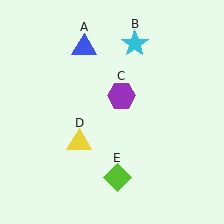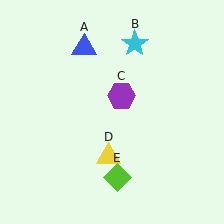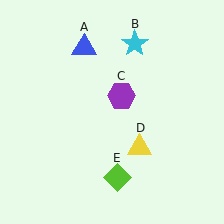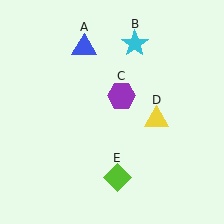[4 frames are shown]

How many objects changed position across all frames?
1 object changed position: yellow triangle (object D).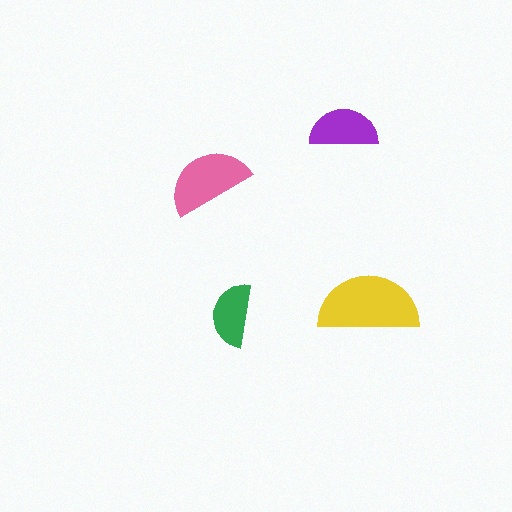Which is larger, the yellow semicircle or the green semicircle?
The yellow one.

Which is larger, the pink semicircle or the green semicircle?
The pink one.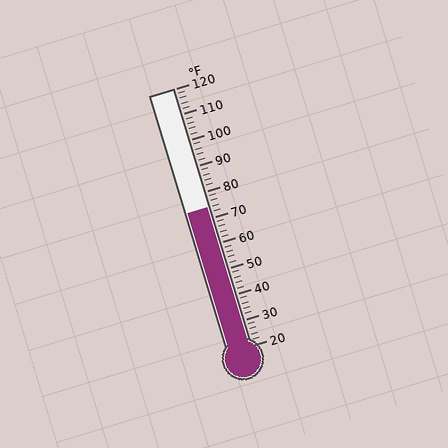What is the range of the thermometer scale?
The thermometer scale ranges from 20°F to 120°F.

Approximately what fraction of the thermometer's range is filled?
The thermometer is filled to approximately 55% of its range.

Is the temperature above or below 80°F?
The temperature is below 80°F.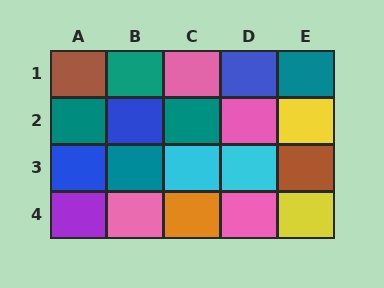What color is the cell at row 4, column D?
Pink.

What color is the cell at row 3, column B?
Teal.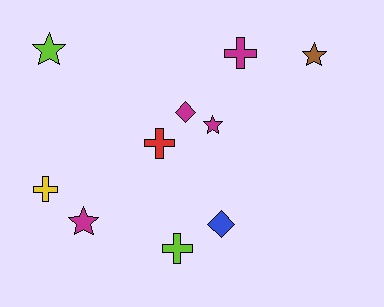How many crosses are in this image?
There are 4 crosses.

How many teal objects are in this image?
There are no teal objects.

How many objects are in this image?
There are 10 objects.